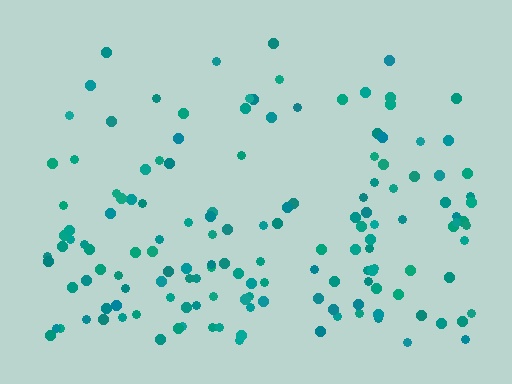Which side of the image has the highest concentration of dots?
The bottom.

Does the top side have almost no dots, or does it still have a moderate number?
Still a moderate number, just noticeably fewer than the bottom.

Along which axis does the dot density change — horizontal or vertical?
Vertical.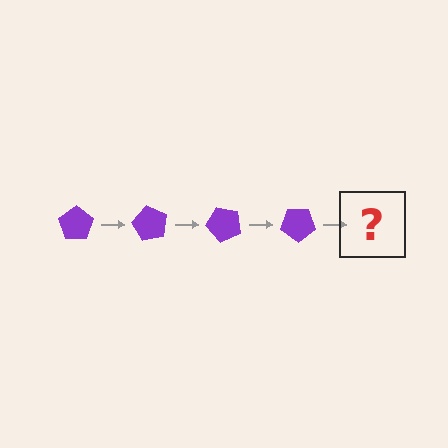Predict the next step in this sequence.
The next step is a purple pentagon rotated 240 degrees.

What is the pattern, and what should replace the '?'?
The pattern is that the pentagon rotates 60 degrees each step. The '?' should be a purple pentagon rotated 240 degrees.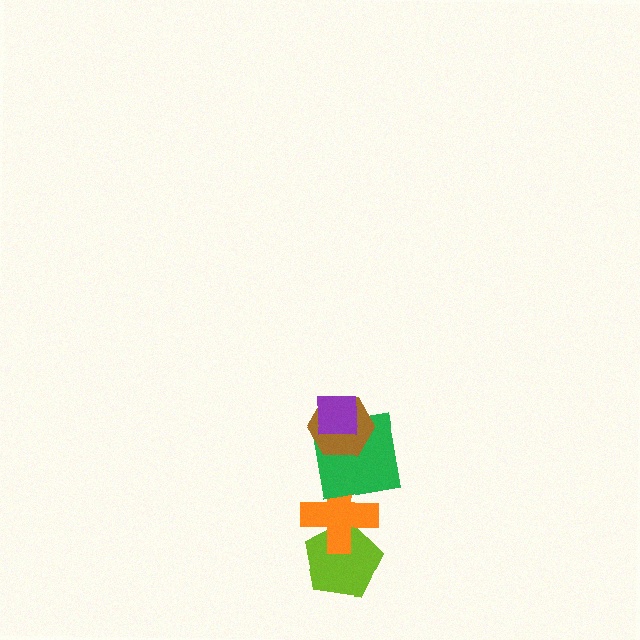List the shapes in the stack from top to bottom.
From top to bottom: the purple square, the brown hexagon, the green square, the orange cross, the lime pentagon.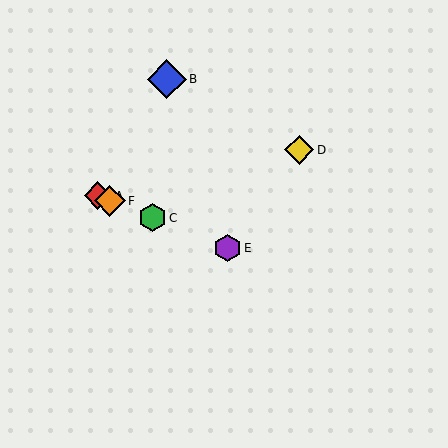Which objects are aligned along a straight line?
Objects A, C, E, F are aligned along a straight line.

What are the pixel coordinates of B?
Object B is at (167, 79).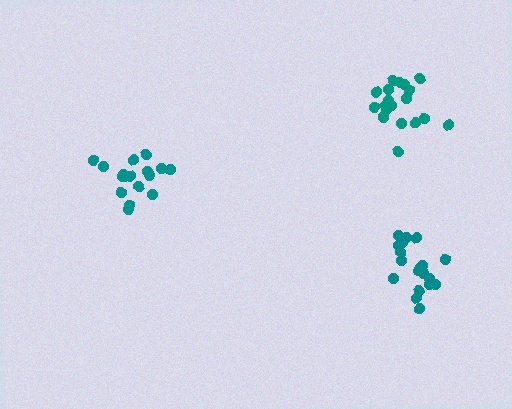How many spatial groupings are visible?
There are 3 spatial groupings.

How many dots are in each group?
Group 1: 18 dots, Group 2: 17 dots, Group 3: 19 dots (54 total).